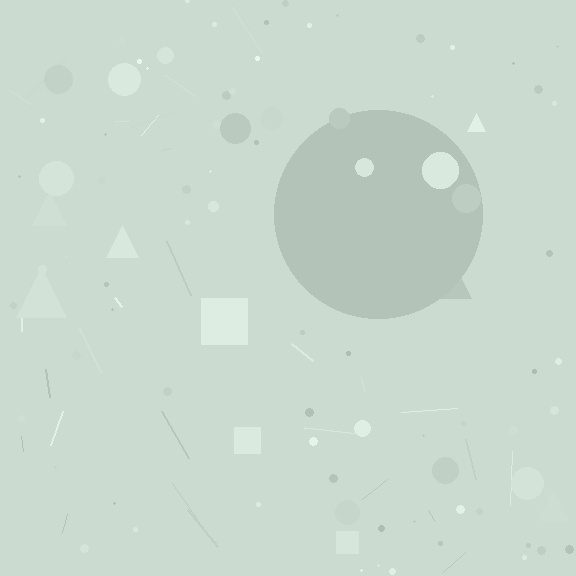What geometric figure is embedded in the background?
A circle is embedded in the background.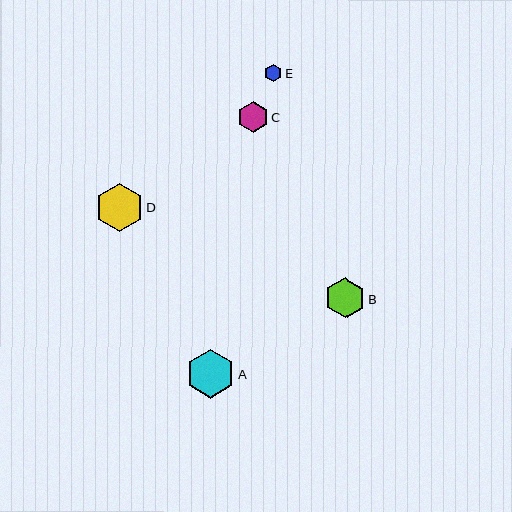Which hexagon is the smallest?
Hexagon E is the smallest with a size of approximately 17 pixels.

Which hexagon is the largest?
Hexagon A is the largest with a size of approximately 49 pixels.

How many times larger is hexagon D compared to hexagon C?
Hexagon D is approximately 1.6 times the size of hexagon C.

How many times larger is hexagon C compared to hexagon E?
Hexagon C is approximately 1.8 times the size of hexagon E.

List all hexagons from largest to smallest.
From largest to smallest: A, D, B, C, E.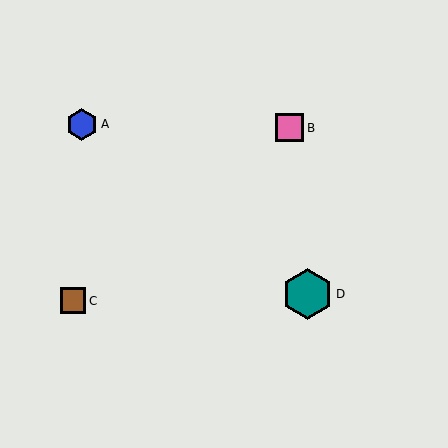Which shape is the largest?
The teal hexagon (labeled D) is the largest.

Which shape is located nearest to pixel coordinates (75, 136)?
The blue hexagon (labeled A) at (82, 124) is nearest to that location.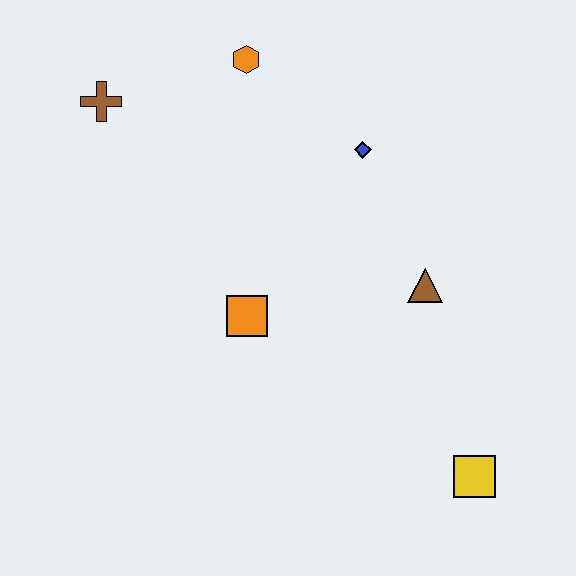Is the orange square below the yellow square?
No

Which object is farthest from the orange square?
The yellow square is farthest from the orange square.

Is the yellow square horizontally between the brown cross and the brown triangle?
No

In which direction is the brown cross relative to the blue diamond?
The brown cross is to the left of the blue diamond.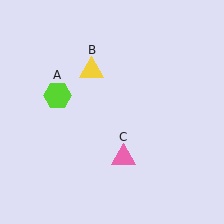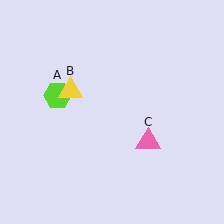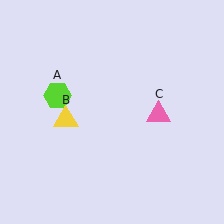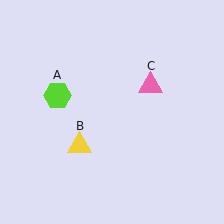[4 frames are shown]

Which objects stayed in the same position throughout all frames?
Lime hexagon (object A) remained stationary.